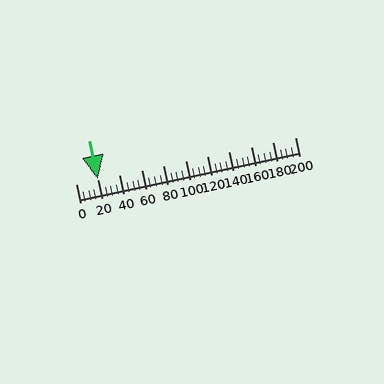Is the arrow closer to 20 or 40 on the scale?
The arrow is closer to 20.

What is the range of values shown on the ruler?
The ruler shows values from 0 to 200.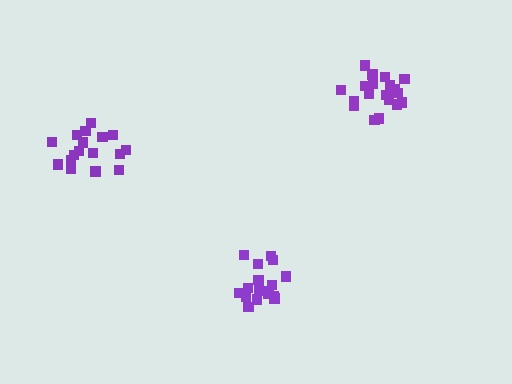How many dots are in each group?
Group 1: 17 dots, Group 2: 19 dots, Group 3: 18 dots (54 total).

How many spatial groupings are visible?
There are 3 spatial groupings.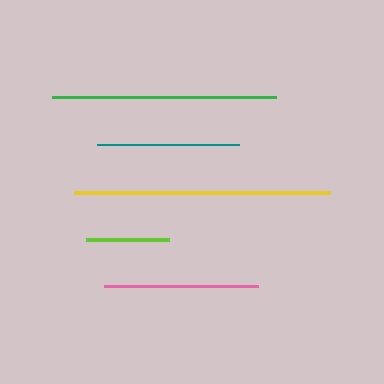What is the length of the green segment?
The green segment is approximately 224 pixels long.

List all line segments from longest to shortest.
From longest to shortest: yellow, green, pink, teal, lime.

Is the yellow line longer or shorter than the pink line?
The yellow line is longer than the pink line.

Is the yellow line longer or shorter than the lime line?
The yellow line is longer than the lime line.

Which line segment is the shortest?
The lime line is the shortest at approximately 83 pixels.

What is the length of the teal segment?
The teal segment is approximately 142 pixels long.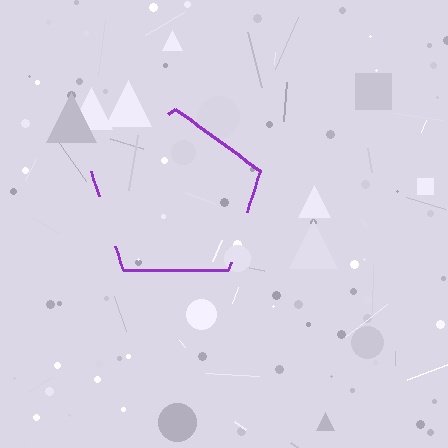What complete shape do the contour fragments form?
The contour fragments form a pentagon.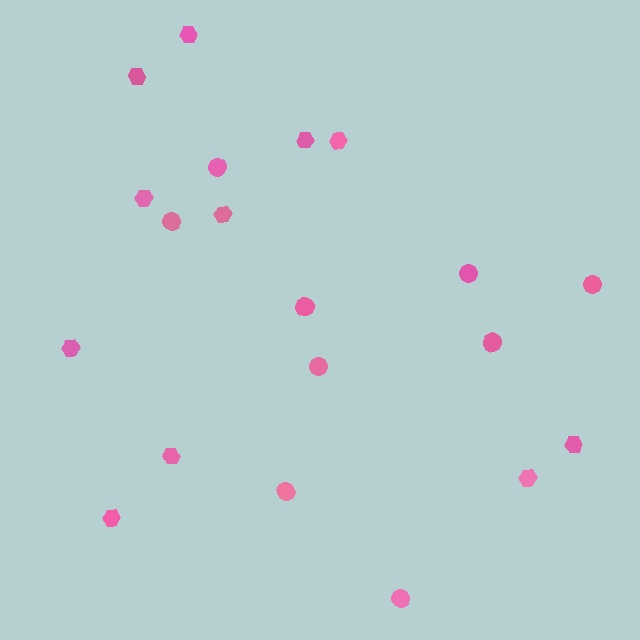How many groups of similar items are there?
There are 2 groups: one group of circles (9) and one group of hexagons (11).